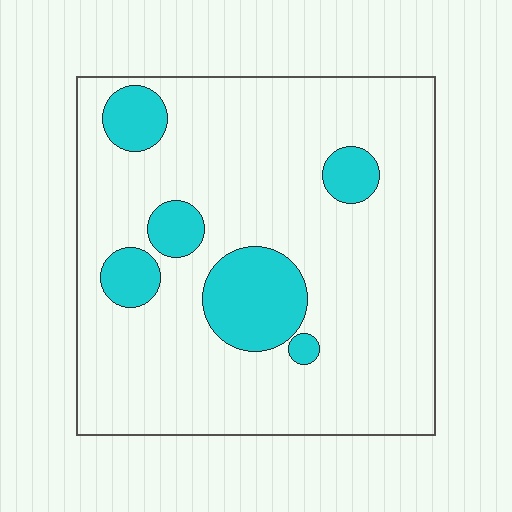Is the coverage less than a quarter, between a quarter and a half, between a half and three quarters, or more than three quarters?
Less than a quarter.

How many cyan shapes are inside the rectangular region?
6.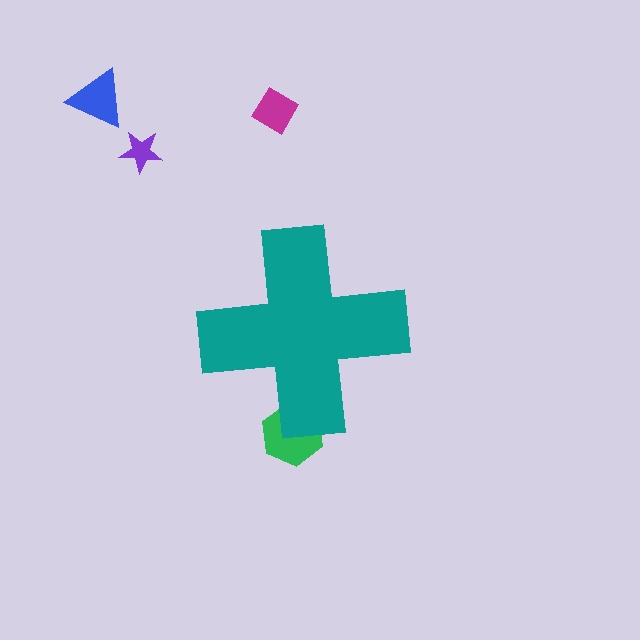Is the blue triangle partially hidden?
No, the blue triangle is fully visible.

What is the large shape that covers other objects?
A teal cross.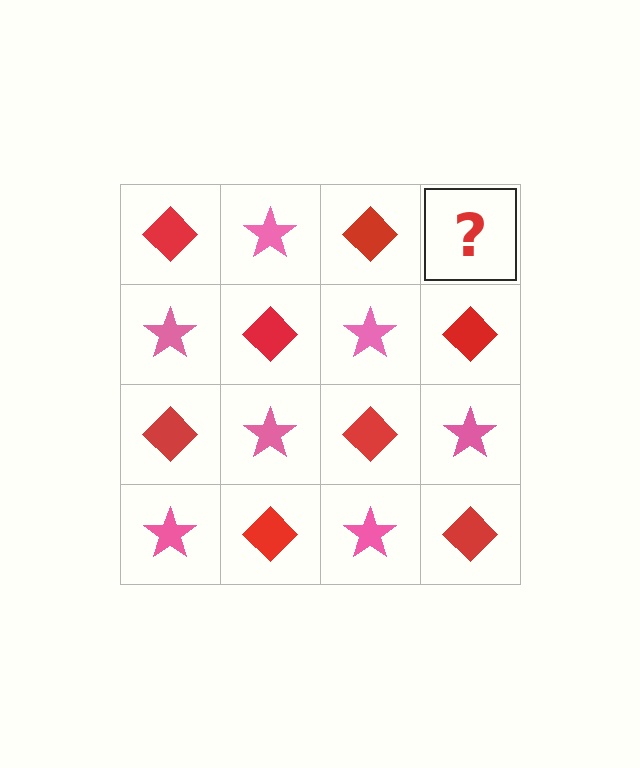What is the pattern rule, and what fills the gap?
The rule is that it alternates red diamond and pink star in a checkerboard pattern. The gap should be filled with a pink star.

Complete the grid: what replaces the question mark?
The question mark should be replaced with a pink star.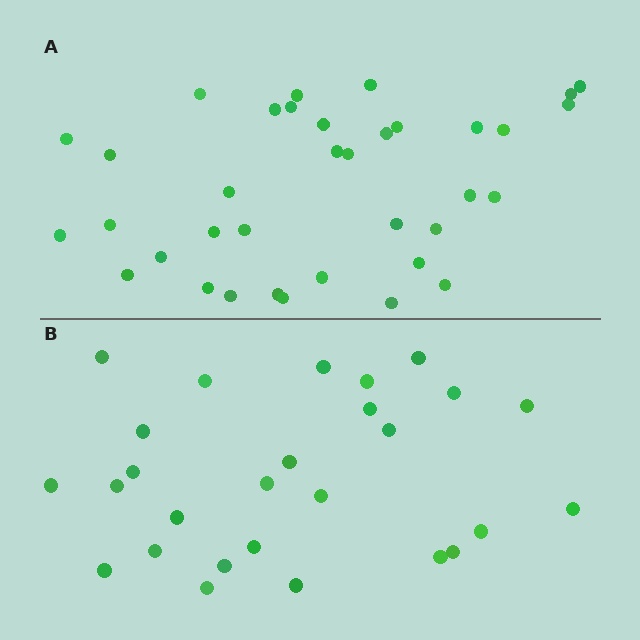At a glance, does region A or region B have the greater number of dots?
Region A (the top region) has more dots.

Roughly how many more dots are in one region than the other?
Region A has roughly 8 or so more dots than region B.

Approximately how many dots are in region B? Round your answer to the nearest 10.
About 30 dots. (The exact count is 27, which rounds to 30.)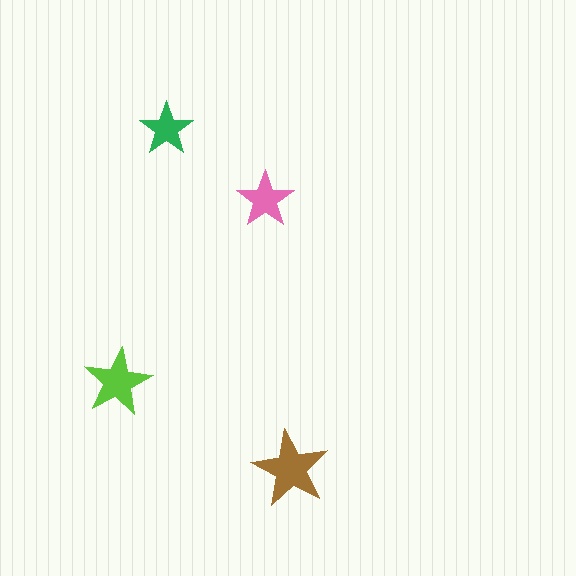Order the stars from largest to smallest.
the brown one, the lime one, the pink one, the green one.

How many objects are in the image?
There are 4 objects in the image.